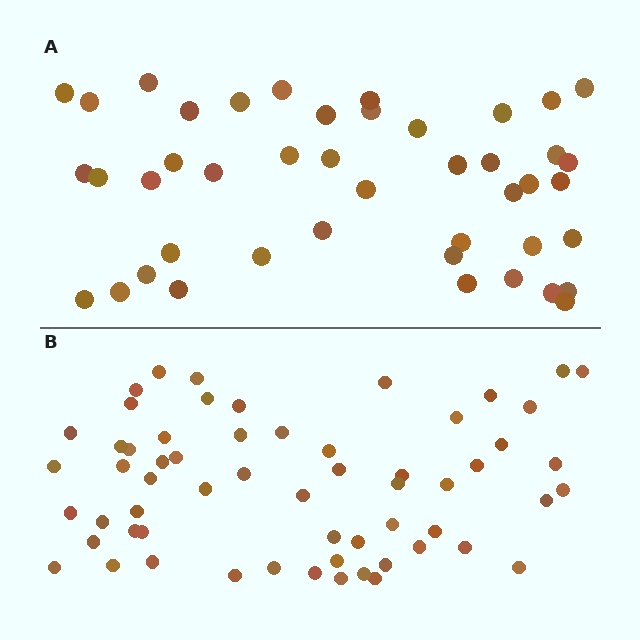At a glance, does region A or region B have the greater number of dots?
Region B (the bottom region) has more dots.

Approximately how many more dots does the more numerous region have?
Region B has approximately 15 more dots than region A.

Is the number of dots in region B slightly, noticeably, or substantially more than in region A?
Region B has noticeably more, but not dramatically so. The ratio is roughly 1.4 to 1.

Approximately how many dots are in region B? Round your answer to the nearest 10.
About 60 dots.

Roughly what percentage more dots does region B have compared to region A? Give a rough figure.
About 35% more.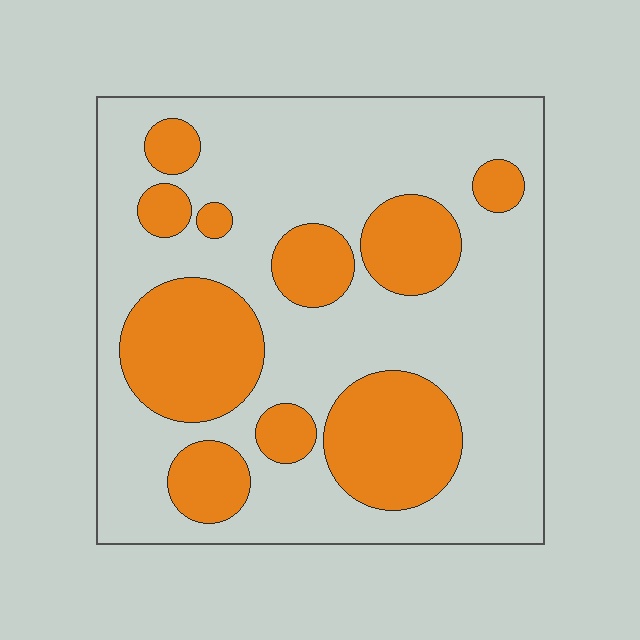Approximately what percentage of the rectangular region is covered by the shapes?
Approximately 30%.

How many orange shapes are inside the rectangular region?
10.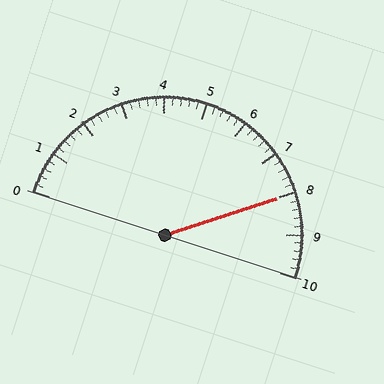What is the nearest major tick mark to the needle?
The nearest major tick mark is 8.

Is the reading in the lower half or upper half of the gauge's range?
The reading is in the upper half of the range (0 to 10).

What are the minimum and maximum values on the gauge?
The gauge ranges from 0 to 10.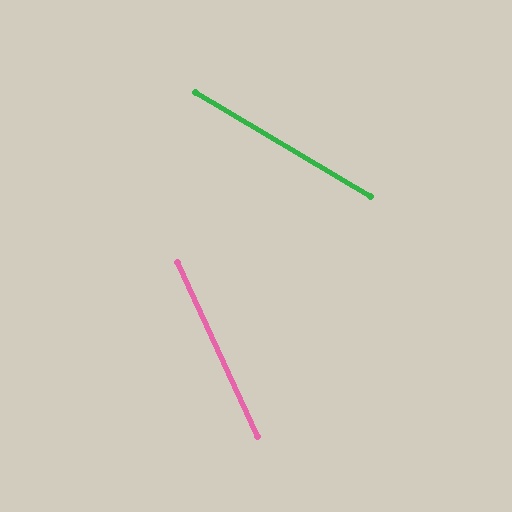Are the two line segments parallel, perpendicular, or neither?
Neither parallel nor perpendicular — they differ by about 34°.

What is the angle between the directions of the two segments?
Approximately 34 degrees.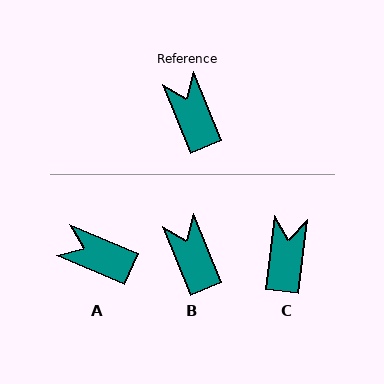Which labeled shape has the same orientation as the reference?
B.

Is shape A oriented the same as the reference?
No, it is off by about 45 degrees.